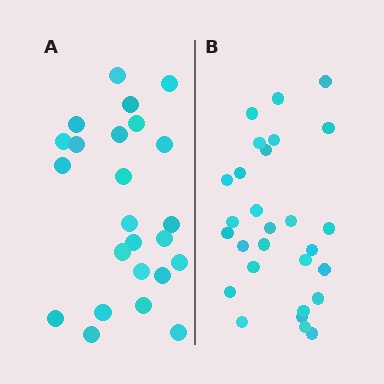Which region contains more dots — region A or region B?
Region B (the right region) has more dots.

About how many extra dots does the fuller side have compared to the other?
Region B has about 4 more dots than region A.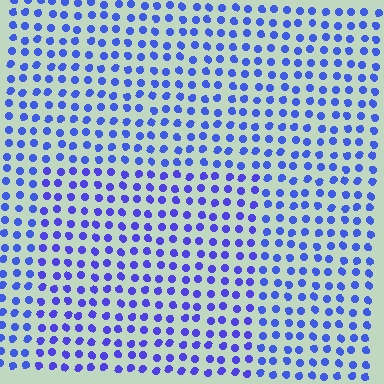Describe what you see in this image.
The image is filled with small blue elements in a uniform arrangement. A rectangle-shaped region is visible where the elements are tinted to a slightly different hue, forming a subtle color boundary.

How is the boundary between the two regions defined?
The boundary is defined purely by a slight shift in hue (about 16 degrees). Spacing, size, and orientation are identical on both sides.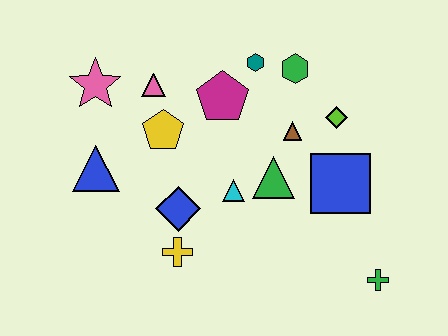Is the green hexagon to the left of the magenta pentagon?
No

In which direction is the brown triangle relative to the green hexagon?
The brown triangle is below the green hexagon.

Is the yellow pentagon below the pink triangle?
Yes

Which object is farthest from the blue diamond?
The green cross is farthest from the blue diamond.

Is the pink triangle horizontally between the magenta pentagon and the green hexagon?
No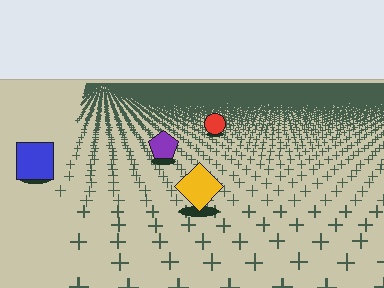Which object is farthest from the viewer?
The red circle is farthest from the viewer. It appears smaller and the ground texture around it is denser.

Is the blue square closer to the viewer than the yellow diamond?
No. The yellow diamond is closer — you can tell from the texture gradient: the ground texture is coarser near it.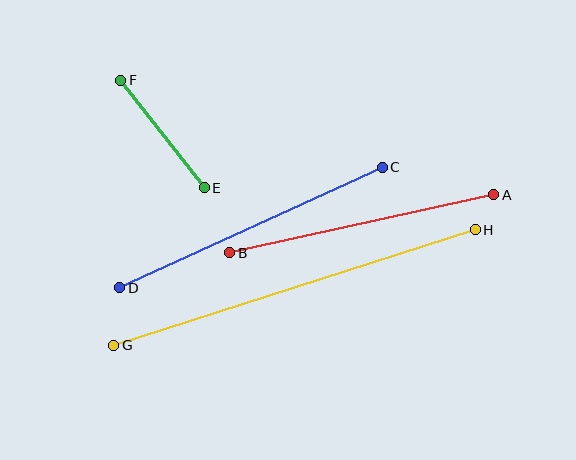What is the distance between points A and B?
The distance is approximately 270 pixels.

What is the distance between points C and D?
The distance is approximately 289 pixels.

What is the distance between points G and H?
The distance is approximately 379 pixels.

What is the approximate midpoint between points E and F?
The midpoint is at approximately (163, 134) pixels.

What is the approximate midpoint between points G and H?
The midpoint is at approximately (294, 288) pixels.